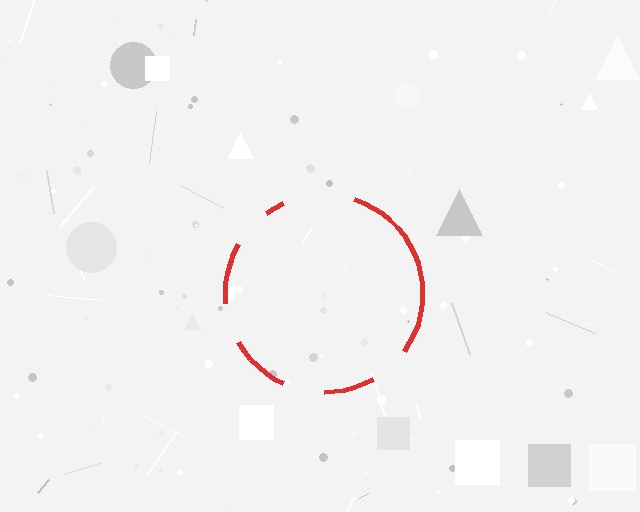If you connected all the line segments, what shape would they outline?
They would outline a circle.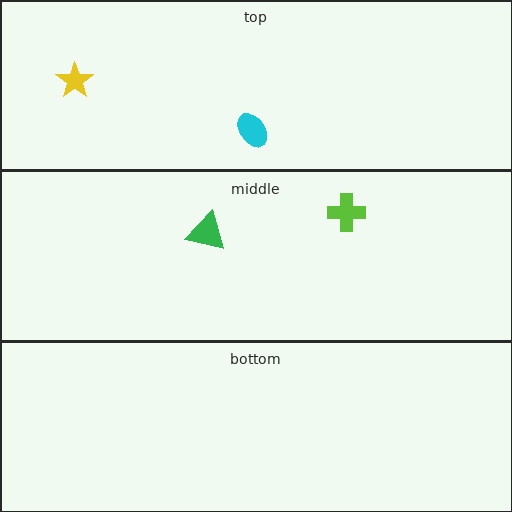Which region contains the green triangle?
The middle region.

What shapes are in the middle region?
The green triangle, the lime cross.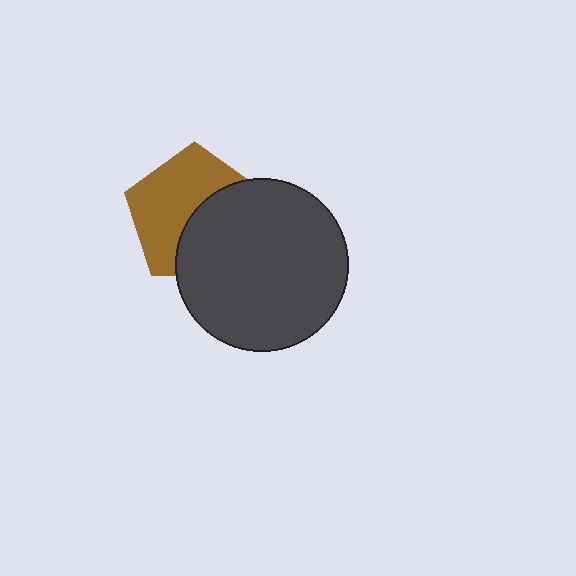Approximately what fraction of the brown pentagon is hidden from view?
Roughly 45% of the brown pentagon is hidden behind the dark gray circle.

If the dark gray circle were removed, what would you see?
You would see the complete brown pentagon.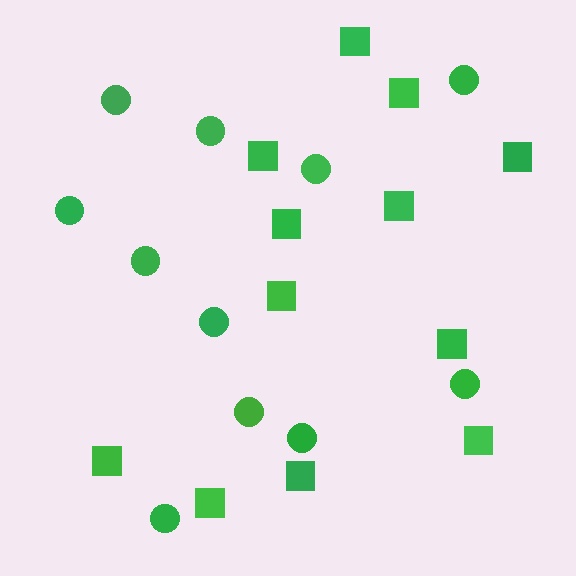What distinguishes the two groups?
There are 2 groups: one group of circles (11) and one group of squares (12).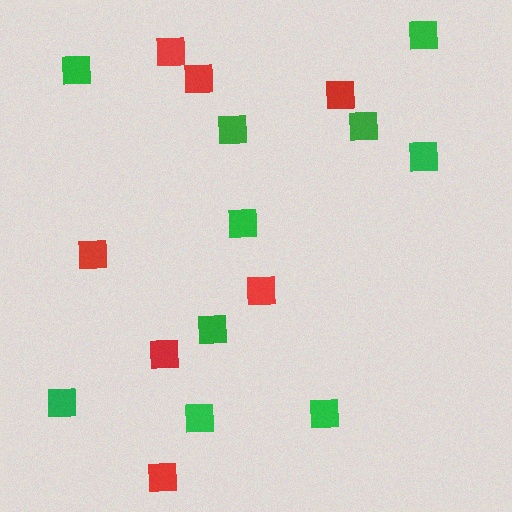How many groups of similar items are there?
There are 2 groups: one group of green squares (10) and one group of red squares (7).